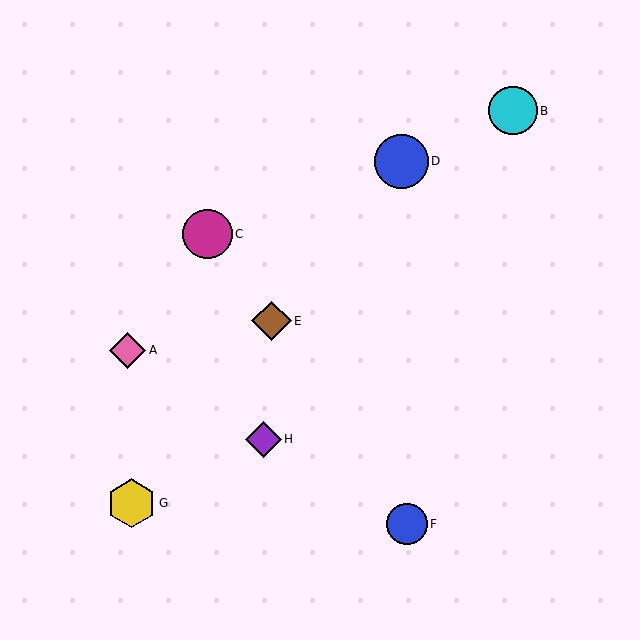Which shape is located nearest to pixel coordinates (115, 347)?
The pink diamond (labeled A) at (128, 350) is nearest to that location.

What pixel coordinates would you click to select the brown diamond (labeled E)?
Click at (272, 321) to select the brown diamond E.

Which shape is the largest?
The blue circle (labeled D) is the largest.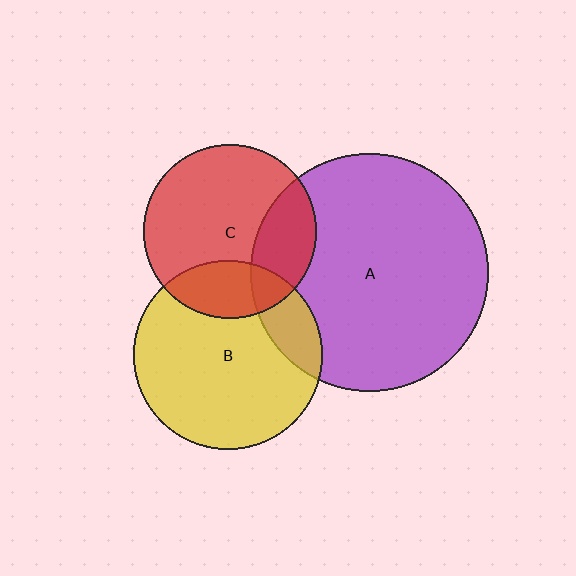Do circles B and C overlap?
Yes.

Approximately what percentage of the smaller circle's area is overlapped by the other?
Approximately 25%.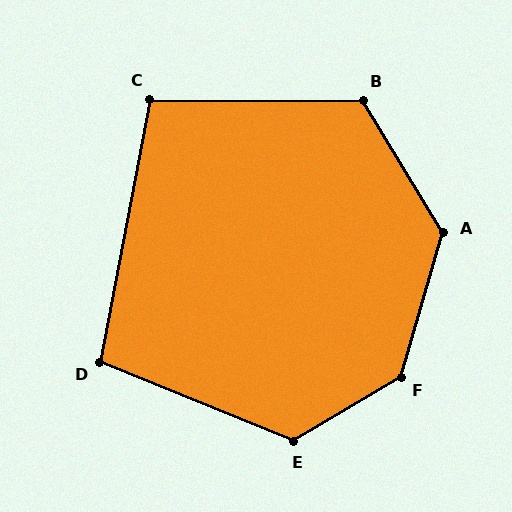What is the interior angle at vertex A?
Approximately 132 degrees (obtuse).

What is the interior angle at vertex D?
Approximately 101 degrees (obtuse).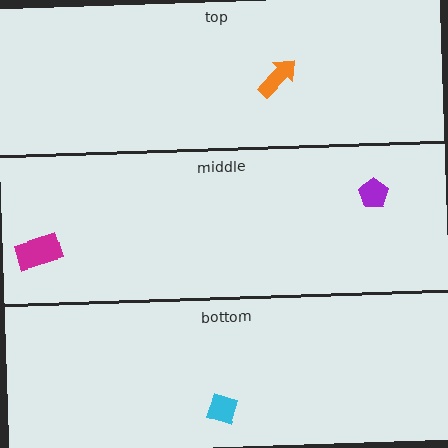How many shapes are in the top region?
1.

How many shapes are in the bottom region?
1.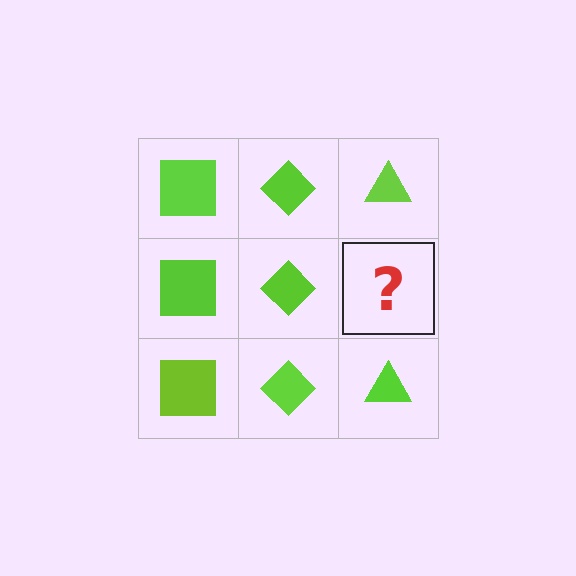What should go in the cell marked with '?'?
The missing cell should contain a lime triangle.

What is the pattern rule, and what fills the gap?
The rule is that each column has a consistent shape. The gap should be filled with a lime triangle.